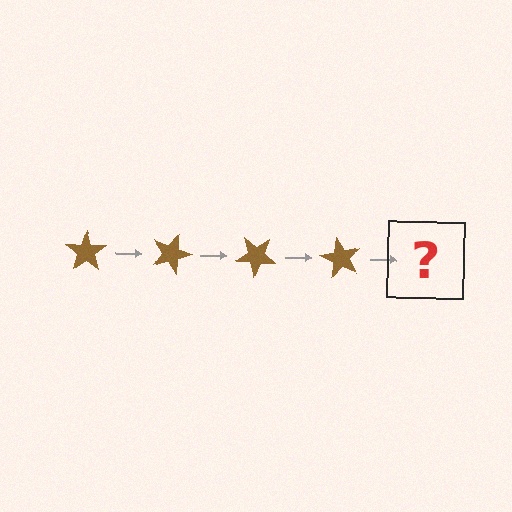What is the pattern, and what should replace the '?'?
The pattern is that the star rotates 20 degrees each step. The '?' should be a brown star rotated 80 degrees.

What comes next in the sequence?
The next element should be a brown star rotated 80 degrees.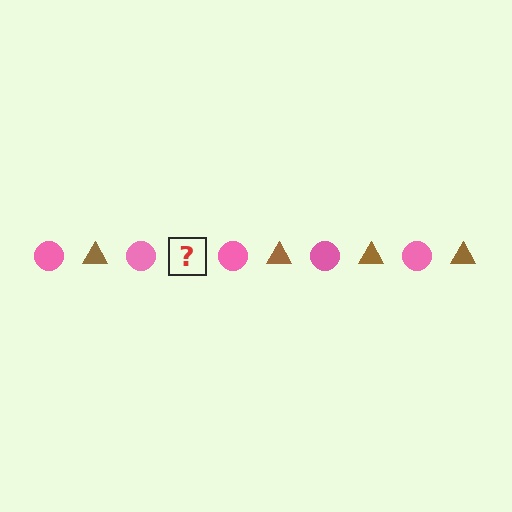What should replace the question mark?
The question mark should be replaced with a brown triangle.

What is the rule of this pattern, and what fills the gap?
The rule is that the pattern alternates between pink circle and brown triangle. The gap should be filled with a brown triangle.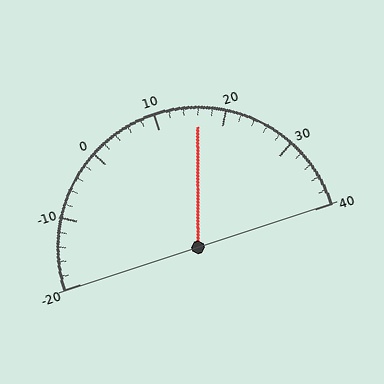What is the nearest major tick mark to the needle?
The nearest major tick mark is 20.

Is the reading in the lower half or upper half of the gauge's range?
The reading is in the upper half of the range (-20 to 40).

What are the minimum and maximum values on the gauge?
The gauge ranges from -20 to 40.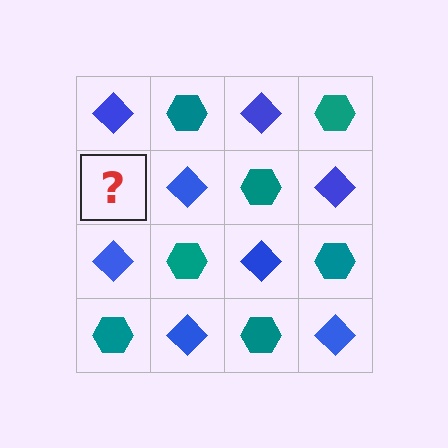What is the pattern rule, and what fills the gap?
The rule is that it alternates blue diamond and teal hexagon in a checkerboard pattern. The gap should be filled with a teal hexagon.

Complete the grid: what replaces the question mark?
The question mark should be replaced with a teal hexagon.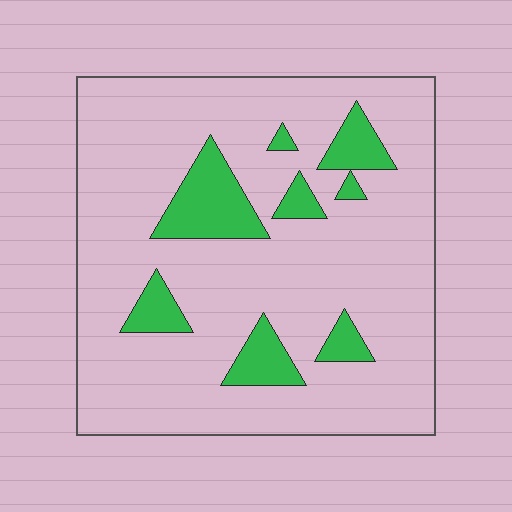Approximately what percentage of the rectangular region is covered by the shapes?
Approximately 15%.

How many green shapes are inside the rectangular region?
8.